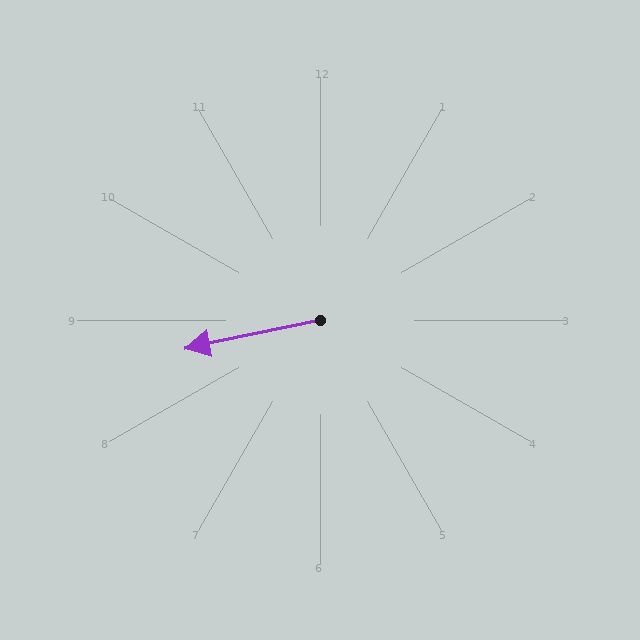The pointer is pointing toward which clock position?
Roughly 9 o'clock.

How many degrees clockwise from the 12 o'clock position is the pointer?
Approximately 258 degrees.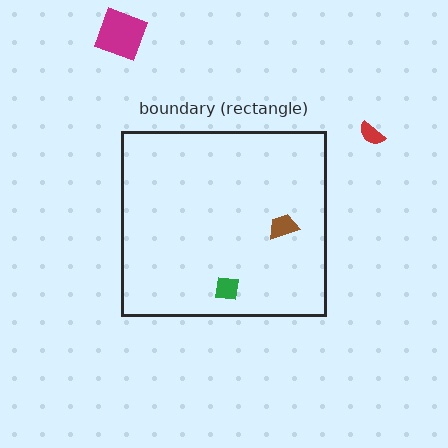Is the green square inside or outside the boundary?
Inside.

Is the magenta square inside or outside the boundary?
Outside.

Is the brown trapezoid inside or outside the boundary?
Inside.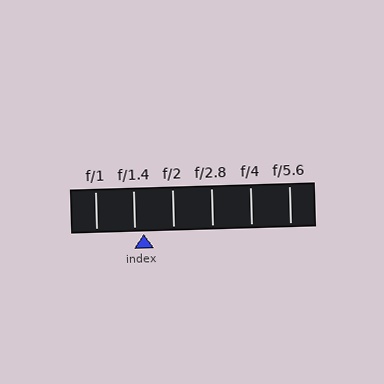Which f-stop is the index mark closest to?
The index mark is closest to f/1.4.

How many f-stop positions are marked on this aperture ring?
There are 6 f-stop positions marked.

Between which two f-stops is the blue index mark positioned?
The index mark is between f/1.4 and f/2.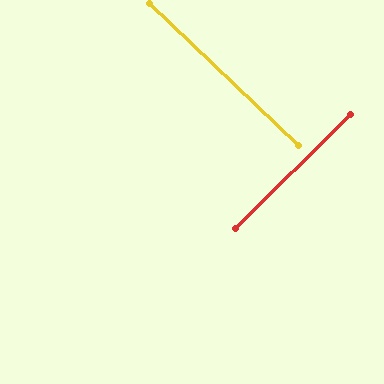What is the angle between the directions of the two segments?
Approximately 88 degrees.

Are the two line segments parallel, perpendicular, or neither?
Perpendicular — they meet at approximately 88°.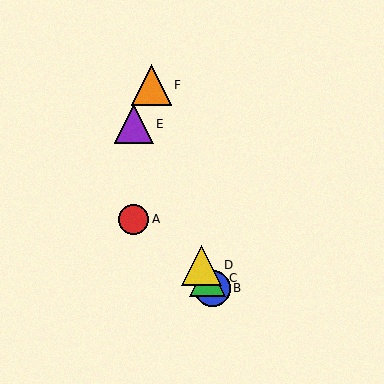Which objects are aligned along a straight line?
Objects B, C, D, E are aligned along a straight line.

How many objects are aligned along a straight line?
4 objects (B, C, D, E) are aligned along a straight line.